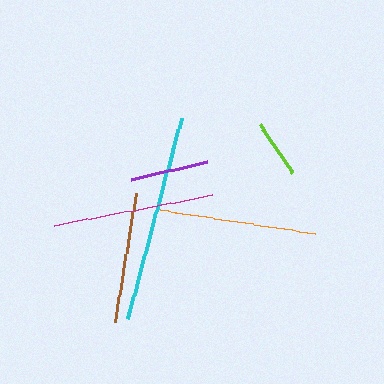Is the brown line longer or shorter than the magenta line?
The magenta line is longer than the brown line.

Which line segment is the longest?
The cyan line is the longest at approximately 208 pixels.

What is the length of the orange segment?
The orange segment is approximately 158 pixels long.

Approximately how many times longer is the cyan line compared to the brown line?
The cyan line is approximately 1.6 times the length of the brown line.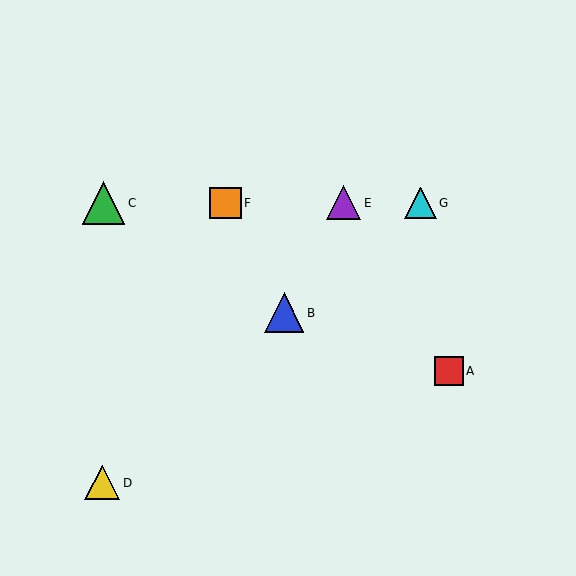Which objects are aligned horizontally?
Objects C, E, F, G are aligned horizontally.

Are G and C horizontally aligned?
Yes, both are at y≈203.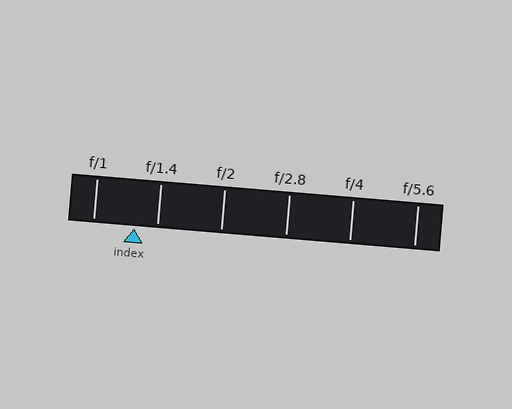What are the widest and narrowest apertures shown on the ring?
The widest aperture shown is f/1 and the narrowest is f/5.6.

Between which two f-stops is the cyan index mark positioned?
The index mark is between f/1 and f/1.4.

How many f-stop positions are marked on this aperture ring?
There are 6 f-stop positions marked.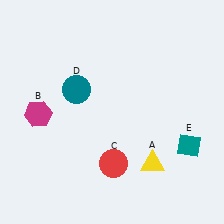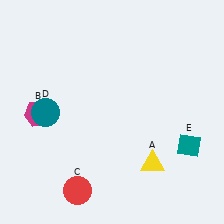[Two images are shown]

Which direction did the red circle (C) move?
The red circle (C) moved left.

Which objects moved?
The objects that moved are: the red circle (C), the teal circle (D).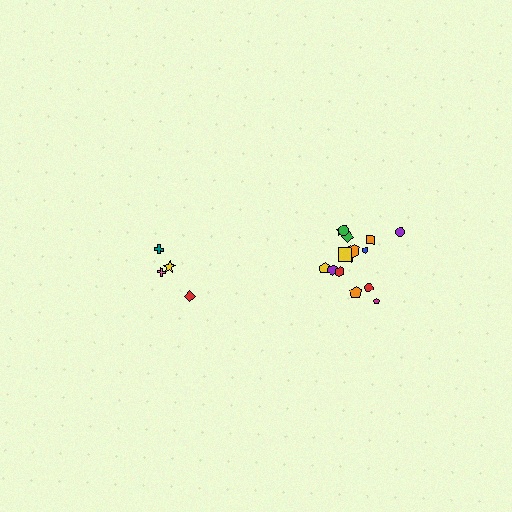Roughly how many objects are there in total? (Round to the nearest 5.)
Roughly 20 objects in total.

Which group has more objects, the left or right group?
The right group.